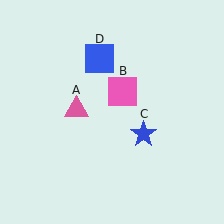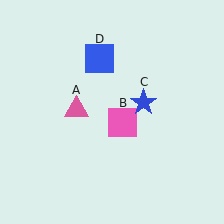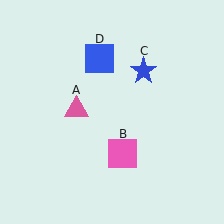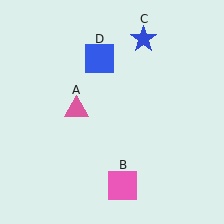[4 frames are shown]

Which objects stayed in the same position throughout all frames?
Pink triangle (object A) and blue square (object D) remained stationary.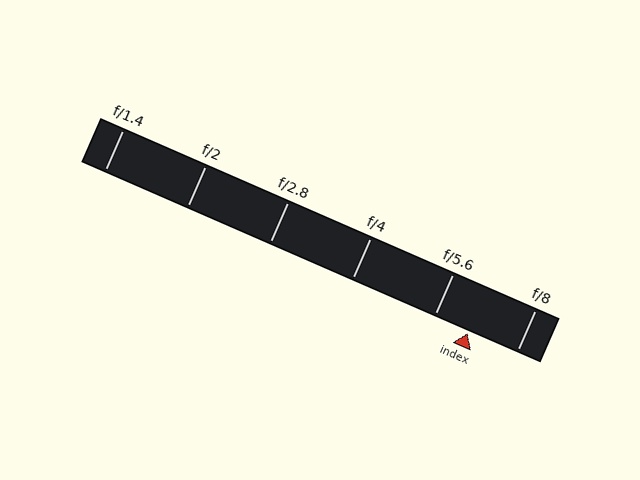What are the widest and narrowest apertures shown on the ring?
The widest aperture shown is f/1.4 and the narrowest is f/8.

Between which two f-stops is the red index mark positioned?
The index mark is between f/5.6 and f/8.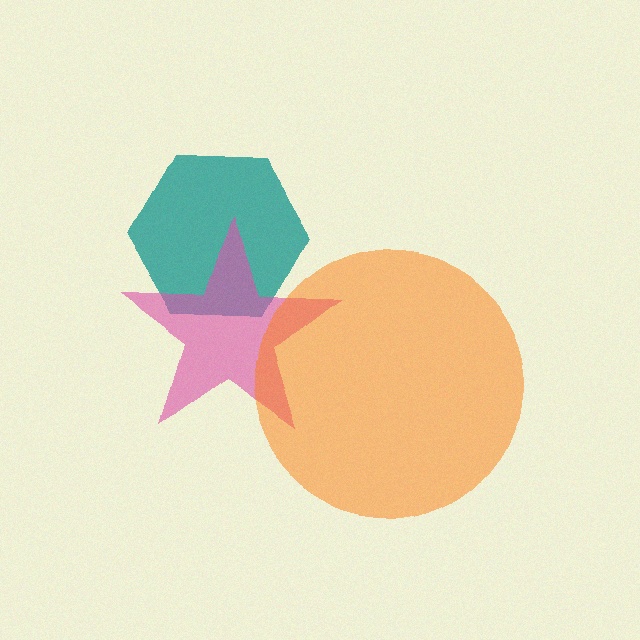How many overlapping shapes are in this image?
There are 3 overlapping shapes in the image.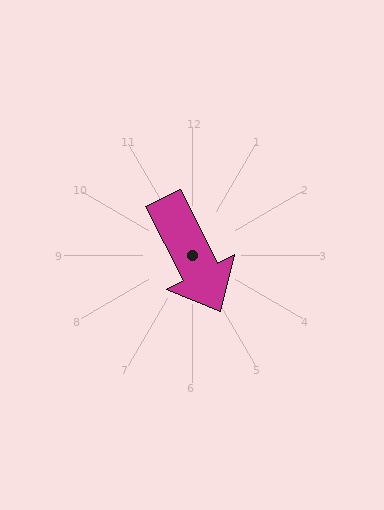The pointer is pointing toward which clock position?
Roughly 5 o'clock.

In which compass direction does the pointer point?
Southeast.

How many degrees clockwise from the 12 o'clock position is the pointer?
Approximately 153 degrees.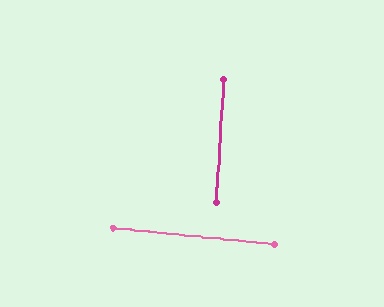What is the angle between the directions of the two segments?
Approximately 88 degrees.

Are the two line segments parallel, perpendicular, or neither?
Perpendicular — they meet at approximately 88°.